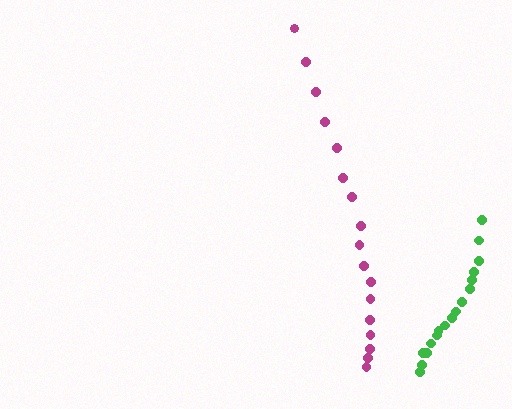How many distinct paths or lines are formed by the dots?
There are 2 distinct paths.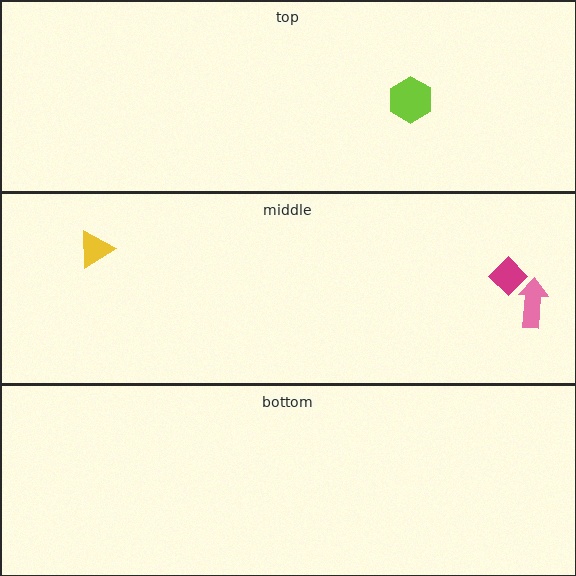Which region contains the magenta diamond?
The middle region.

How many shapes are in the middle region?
3.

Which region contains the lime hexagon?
The top region.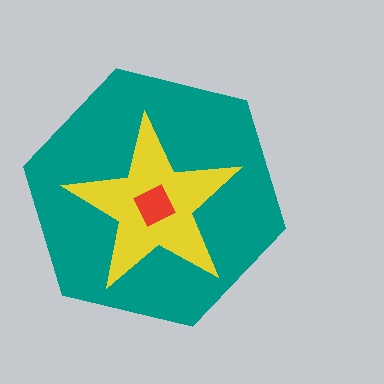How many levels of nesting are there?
3.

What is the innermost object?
The red square.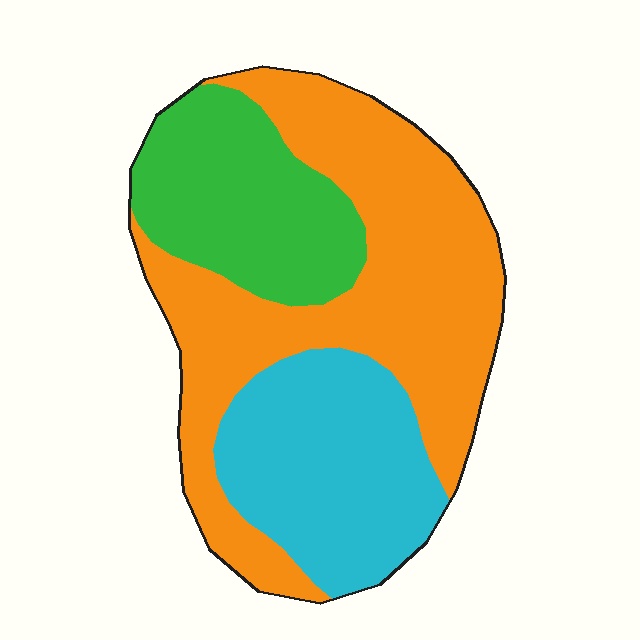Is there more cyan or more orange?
Orange.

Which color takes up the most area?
Orange, at roughly 50%.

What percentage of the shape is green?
Green takes up less than a quarter of the shape.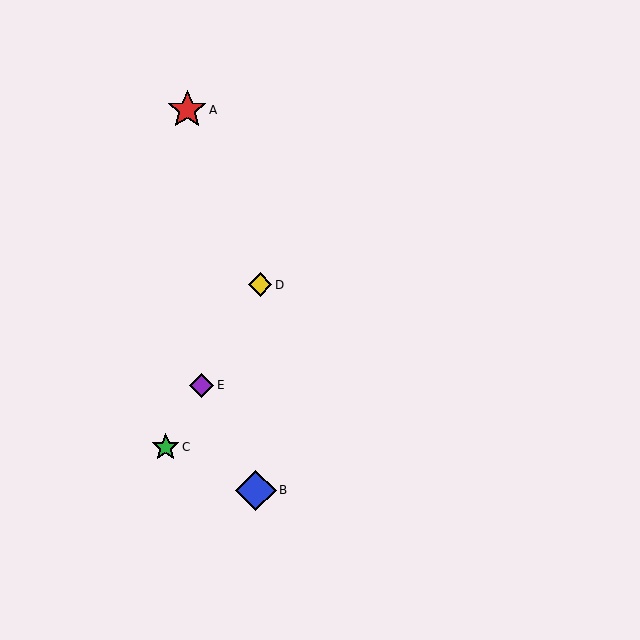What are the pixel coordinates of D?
Object D is at (260, 285).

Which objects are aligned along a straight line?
Objects C, D, E are aligned along a straight line.